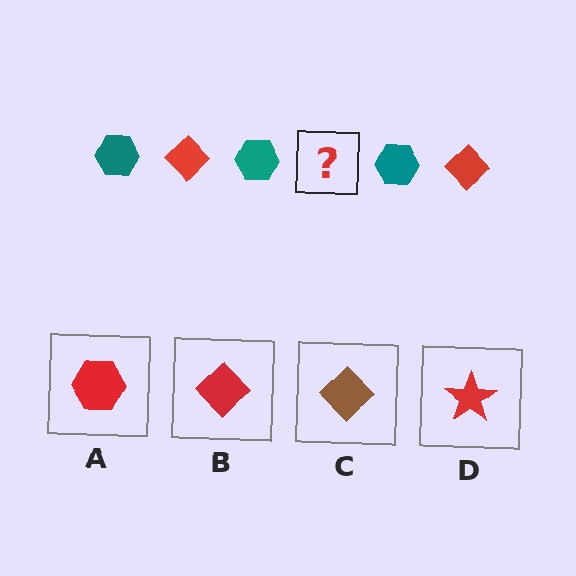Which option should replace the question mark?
Option B.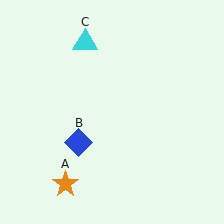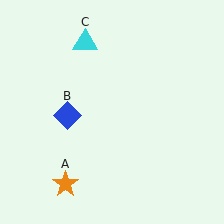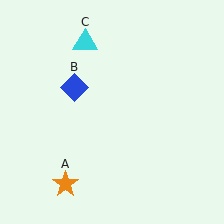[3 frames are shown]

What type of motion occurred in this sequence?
The blue diamond (object B) rotated clockwise around the center of the scene.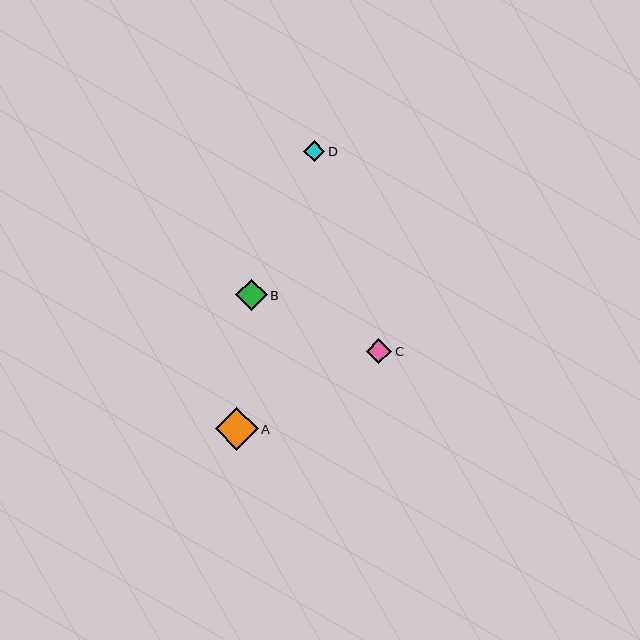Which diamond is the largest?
Diamond A is the largest with a size of approximately 43 pixels.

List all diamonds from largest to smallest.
From largest to smallest: A, B, C, D.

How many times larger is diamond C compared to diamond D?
Diamond C is approximately 1.2 times the size of diamond D.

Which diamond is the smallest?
Diamond D is the smallest with a size of approximately 21 pixels.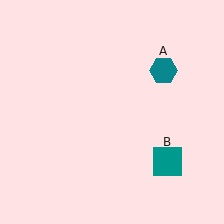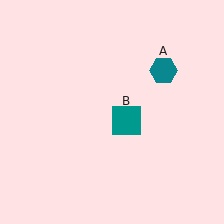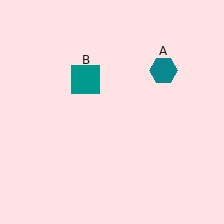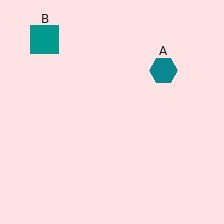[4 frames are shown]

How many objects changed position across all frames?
1 object changed position: teal square (object B).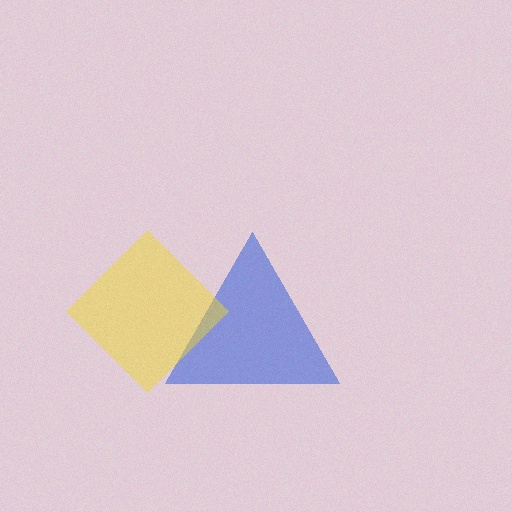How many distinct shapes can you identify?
There are 2 distinct shapes: a blue triangle, a yellow diamond.